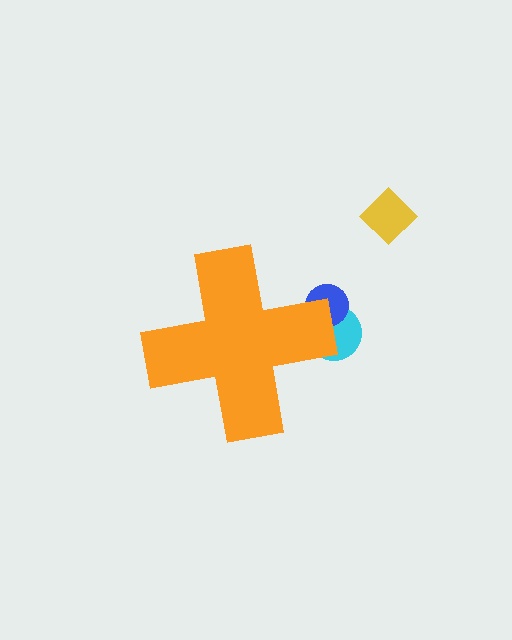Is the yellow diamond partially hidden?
No, the yellow diamond is fully visible.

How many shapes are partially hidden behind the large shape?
2 shapes are partially hidden.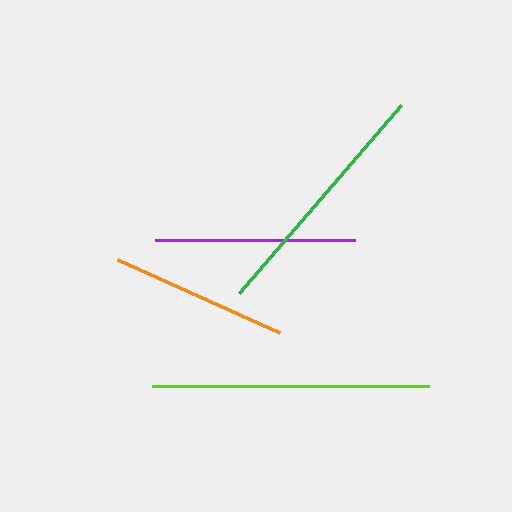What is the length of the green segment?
The green segment is approximately 248 pixels long.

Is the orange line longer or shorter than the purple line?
The purple line is longer than the orange line.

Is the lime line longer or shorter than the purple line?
The lime line is longer than the purple line.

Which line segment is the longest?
The lime line is the longest at approximately 276 pixels.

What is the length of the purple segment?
The purple segment is approximately 201 pixels long.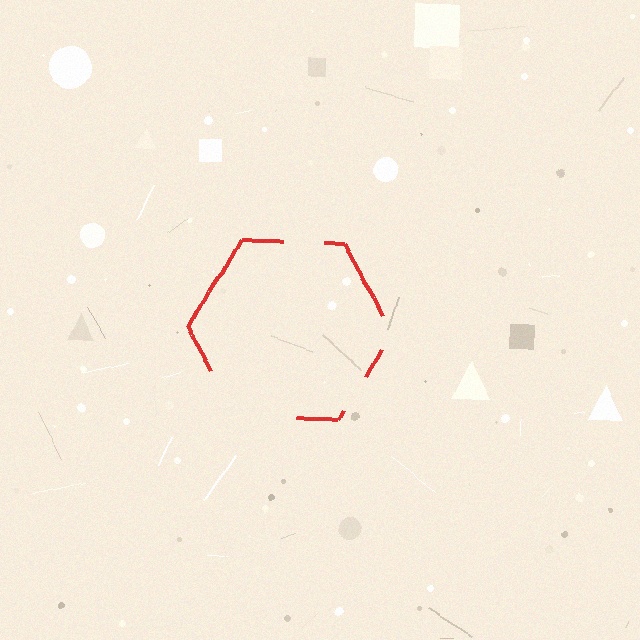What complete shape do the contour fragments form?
The contour fragments form a hexagon.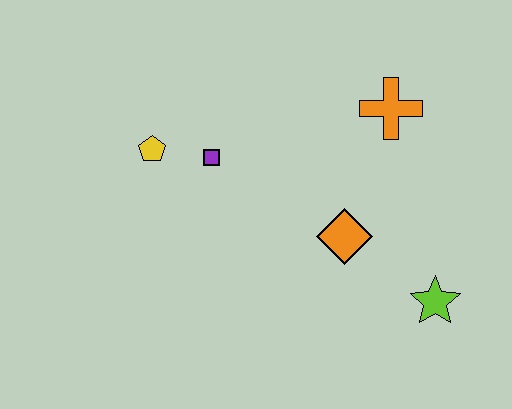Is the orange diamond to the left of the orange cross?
Yes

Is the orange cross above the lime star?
Yes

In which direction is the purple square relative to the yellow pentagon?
The purple square is to the right of the yellow pentagon.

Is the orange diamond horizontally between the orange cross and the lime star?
No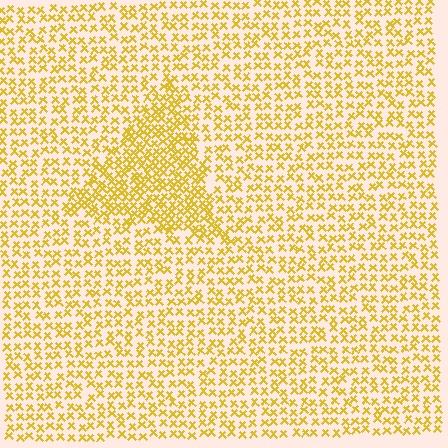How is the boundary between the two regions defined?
The boundary is defined by a change in element density (approximately 1.8x ratio). All elements are the same color, size, and shape.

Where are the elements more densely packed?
The elements are more densely packed inside the triangle boundary.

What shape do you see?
I see a triangle.